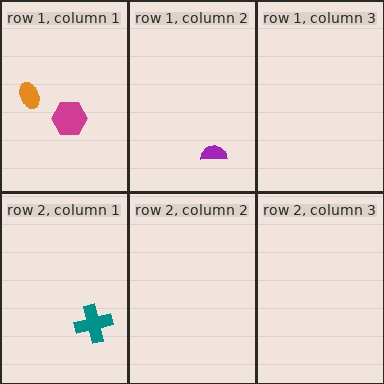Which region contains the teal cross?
The row 2, column 1 region.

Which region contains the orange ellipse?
The row 1, column 1 region.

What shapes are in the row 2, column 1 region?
The teal cross.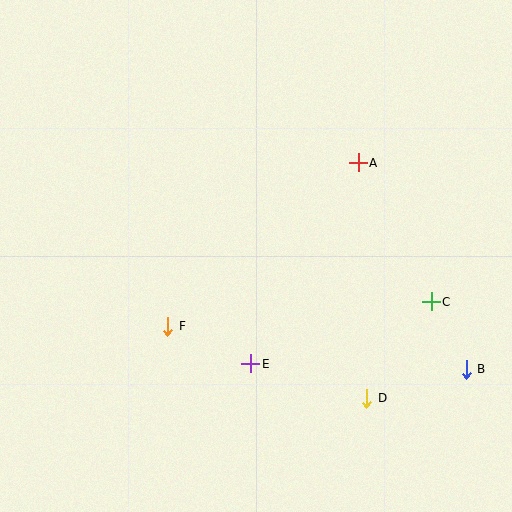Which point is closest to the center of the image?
Point E at (251, 364) is closest to the center.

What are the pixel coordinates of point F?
Point F is at (168, 326).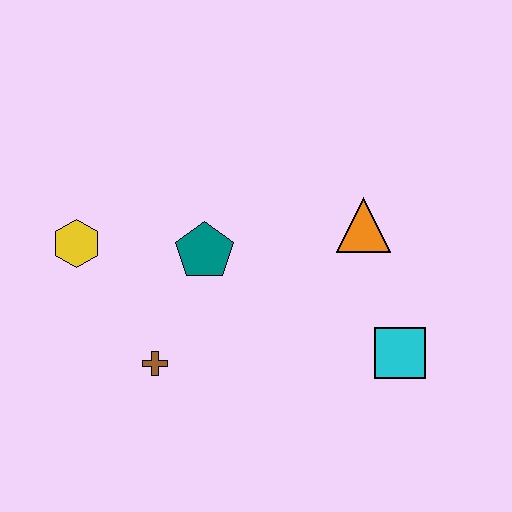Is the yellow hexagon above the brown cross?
Yes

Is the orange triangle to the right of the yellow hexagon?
Yes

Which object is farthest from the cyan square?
The yellow hexagon is farthest from the cyan square.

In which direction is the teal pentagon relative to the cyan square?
The teal pentagon is to the left of the cyan square.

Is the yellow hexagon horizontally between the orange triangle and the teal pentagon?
No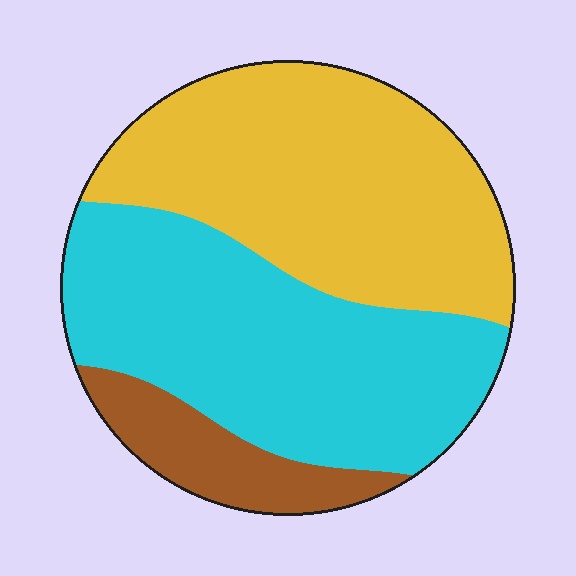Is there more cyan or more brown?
Cyan.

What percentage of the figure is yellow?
Yellow covers roughly 45% of the figure.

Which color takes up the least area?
Brown, at roughly 10%.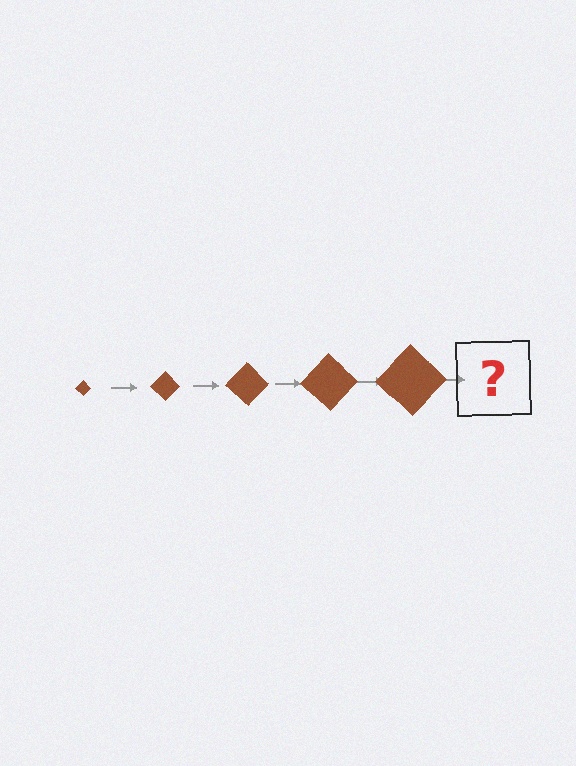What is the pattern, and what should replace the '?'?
The pattern is that the diamond gets progressively larger each step. The '?' should be a brown diamond, larger than the previous one.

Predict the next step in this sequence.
The next step is a brown diamond, larger than the previous one.